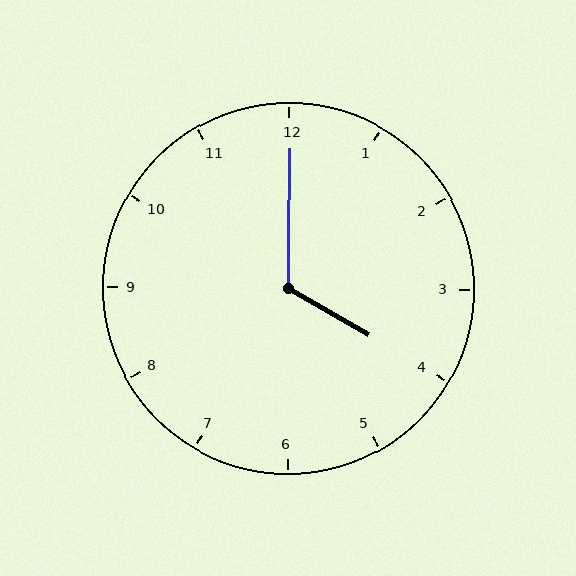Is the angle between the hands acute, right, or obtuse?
It is obtuse.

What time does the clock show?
4:00.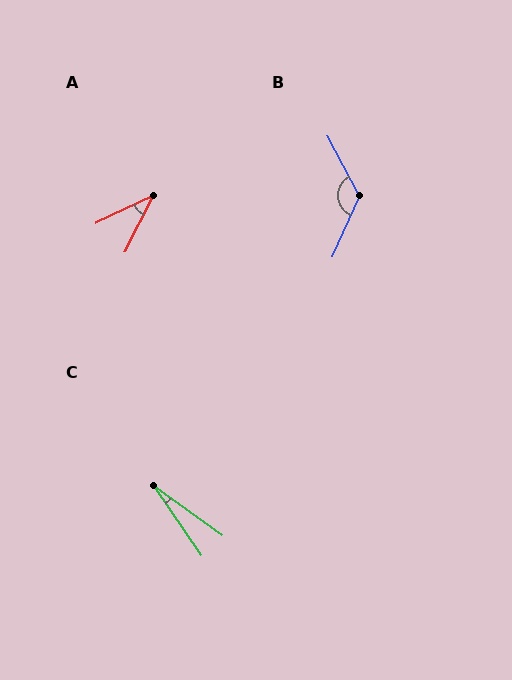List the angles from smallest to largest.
C (20°), A (38°), B (127°).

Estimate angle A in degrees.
Approximately 38 degrees.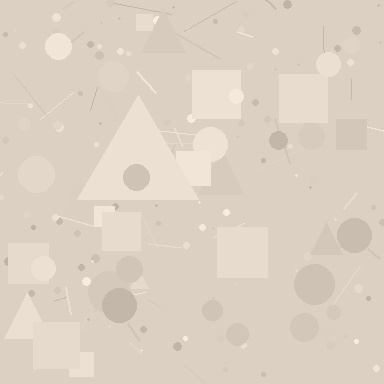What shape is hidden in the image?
A triangle is hidden in the image.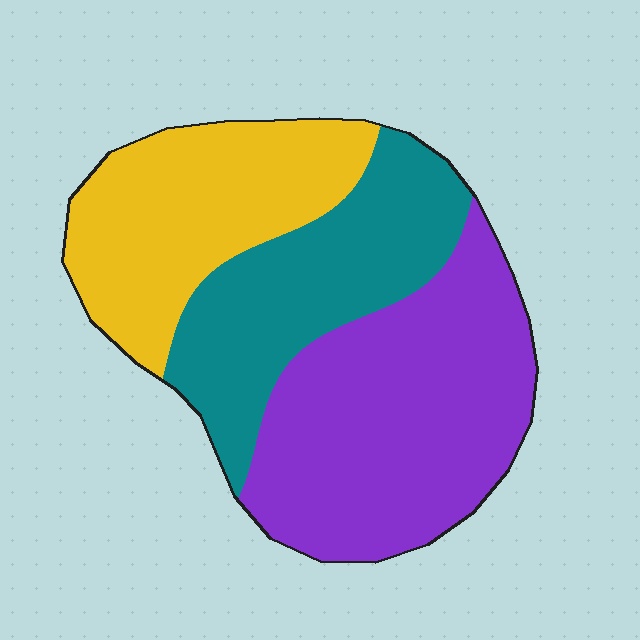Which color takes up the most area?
Purple, at roughly 45%.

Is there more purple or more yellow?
Purple.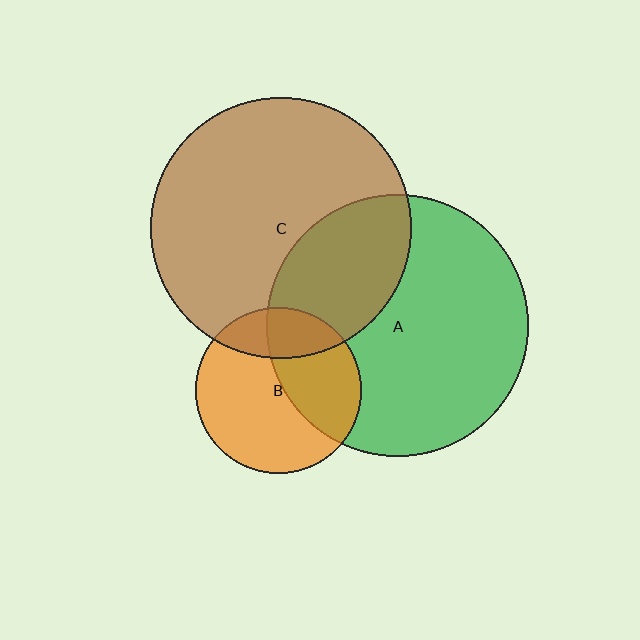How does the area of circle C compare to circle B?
Approximately 2.5 times.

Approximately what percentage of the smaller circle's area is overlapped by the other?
Approximately 40%.